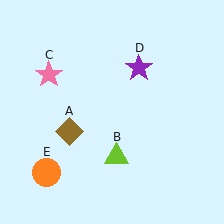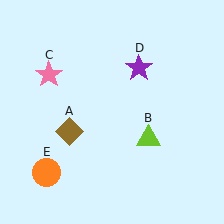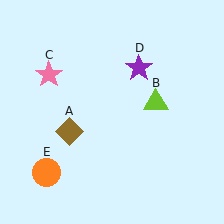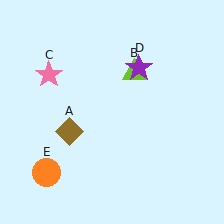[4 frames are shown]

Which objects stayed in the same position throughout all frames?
Brown diamond (object A) and pink star (object C) and purple star (object D) and orange circle (object E) remained stationary.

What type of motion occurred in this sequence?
The lime triangle (object B) rotated counterclockwise around the center of the scene.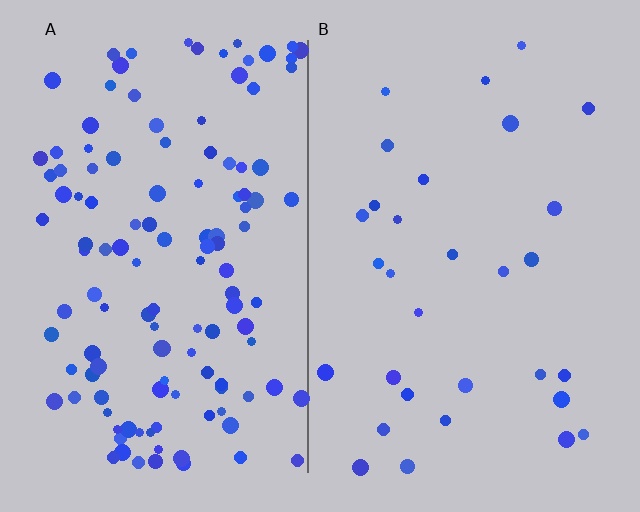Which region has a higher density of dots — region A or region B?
A (the left).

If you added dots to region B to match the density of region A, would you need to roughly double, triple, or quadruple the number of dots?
Approximately quadruple.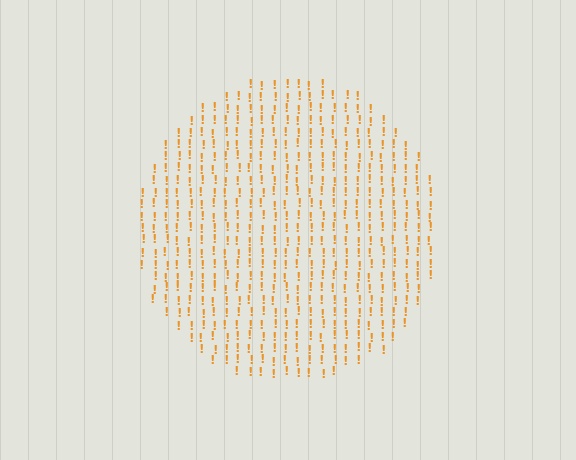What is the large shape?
The large shape is a circle.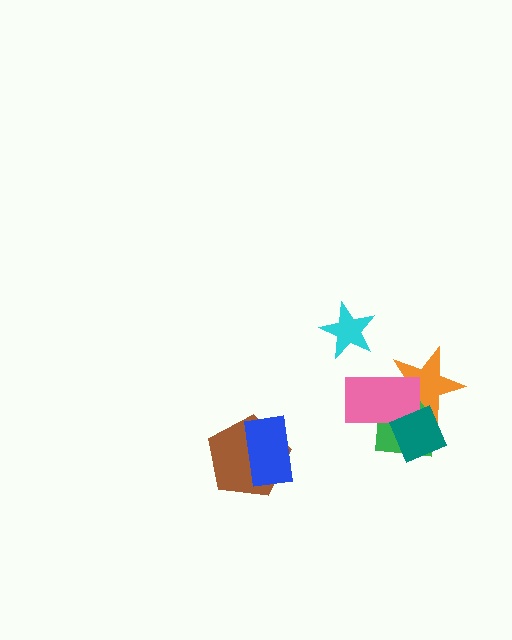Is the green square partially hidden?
Yes, it is partially covered by another shape.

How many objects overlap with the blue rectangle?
1 object overlaps with the blue rectangle.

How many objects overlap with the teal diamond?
3 objects overlap with the teal diamond.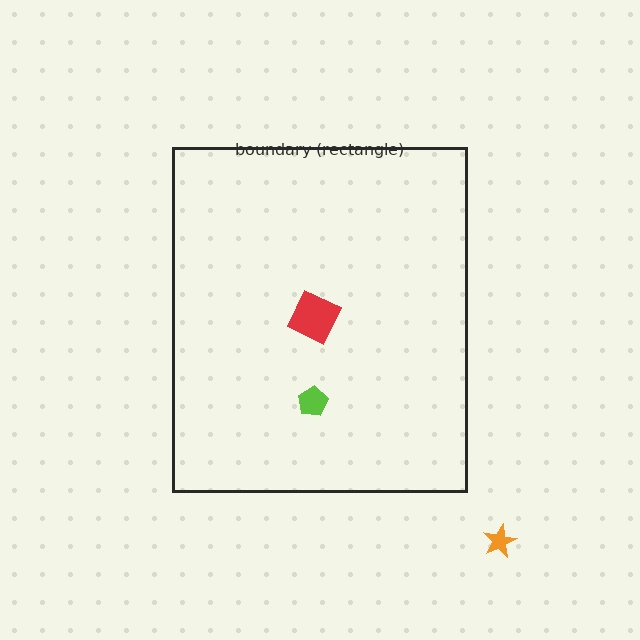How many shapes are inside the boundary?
3 inside, 1 outside.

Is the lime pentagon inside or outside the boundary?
Inside.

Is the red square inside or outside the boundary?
Inside.